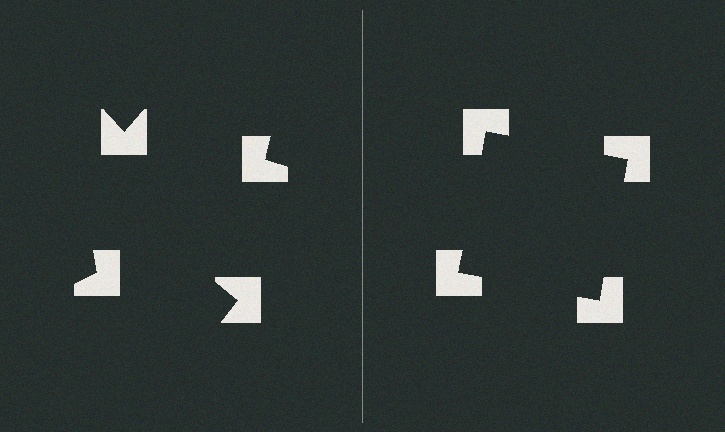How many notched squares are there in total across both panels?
8 — 4 on each side.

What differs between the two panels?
The notched squares are positioned identically on both sides; only the wedge orientations differ. On the right they align to a square; on the left they are misaligned.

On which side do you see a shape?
An illusory square appears on the right side. On the left side the wedge cuts are rotated, so no coherent shape forms.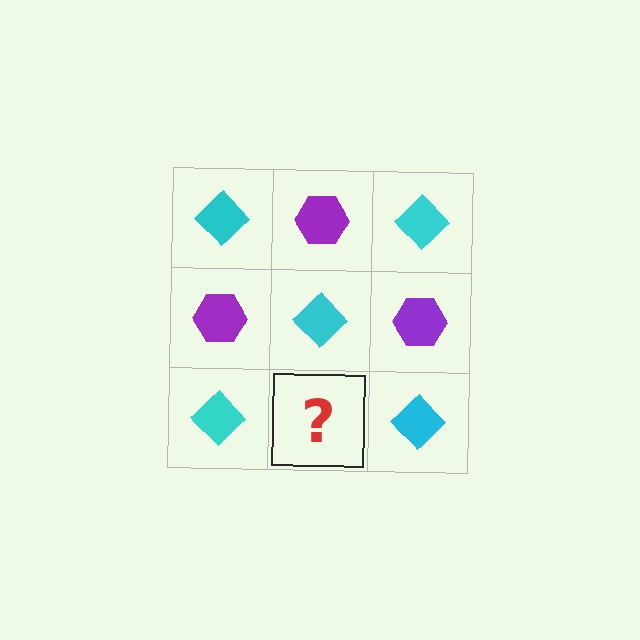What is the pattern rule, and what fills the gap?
The rule is that it alternates cyan diamond and purple hexagon in a checkerboard pattern. The gap should be filled with a purple hexagon.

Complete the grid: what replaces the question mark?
The question mark should be replaced with a purple hexagon.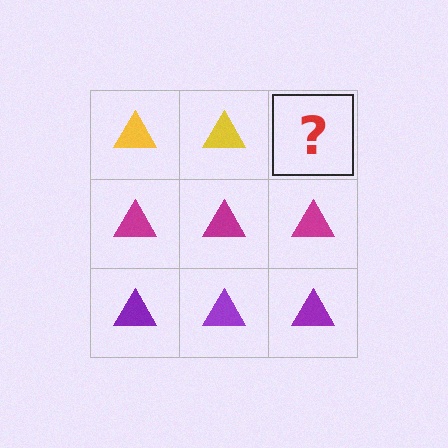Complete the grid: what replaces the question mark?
The question mark should be replaced with a yellow triangle.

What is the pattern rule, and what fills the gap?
The rule is that each row has a consistent color. The gap should be filled with a yellow triangle.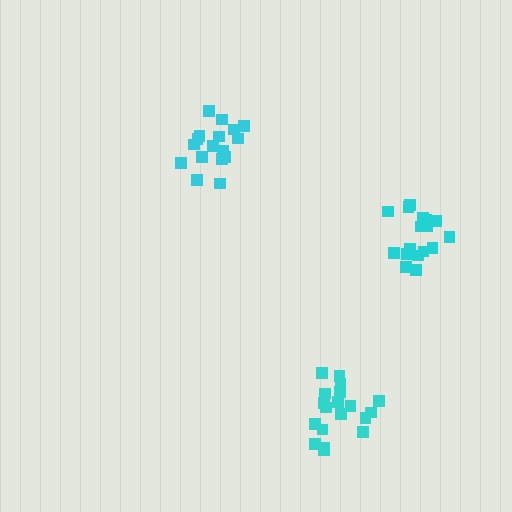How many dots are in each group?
Group 1: 17 dots, Group 2: 17 dots, Group 3: 19 dots (53 total).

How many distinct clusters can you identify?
There are 3 distinct clusters.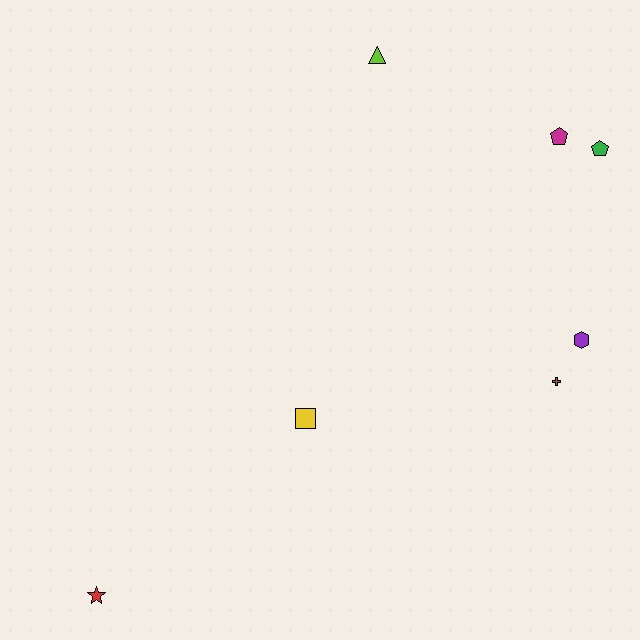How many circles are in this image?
There are no circles.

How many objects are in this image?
There are 7 objects.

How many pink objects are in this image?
There are no pink objects.